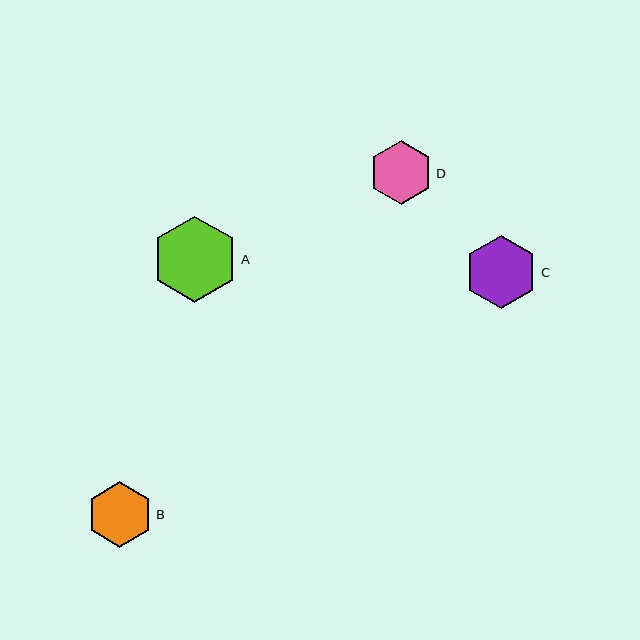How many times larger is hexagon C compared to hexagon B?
Hexagon C is approximately 1.1 times the size of hexagon B.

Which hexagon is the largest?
Hexagon A is the largest with a size of approximately 86 pixels.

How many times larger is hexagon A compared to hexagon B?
Hexagon A is approximately 1.3 times the size of hexagon B.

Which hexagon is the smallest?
Hexagon D is the smallest with a size of approximately 64 pixels.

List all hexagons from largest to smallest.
From largest to smallest: A, C, B, D.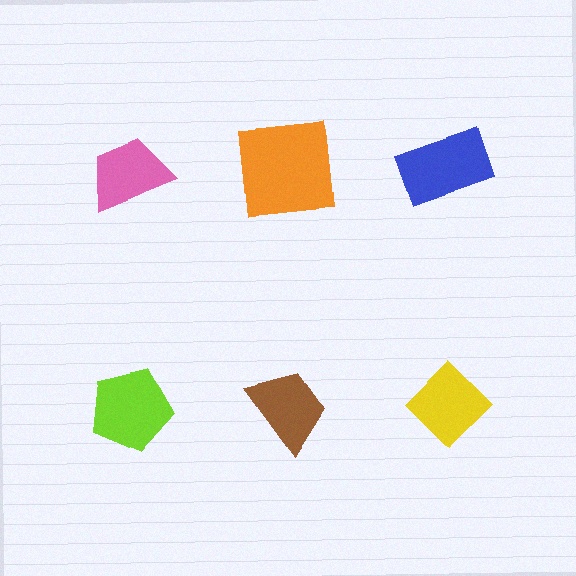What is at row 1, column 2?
An orange square.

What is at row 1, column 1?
A pink trapezoid.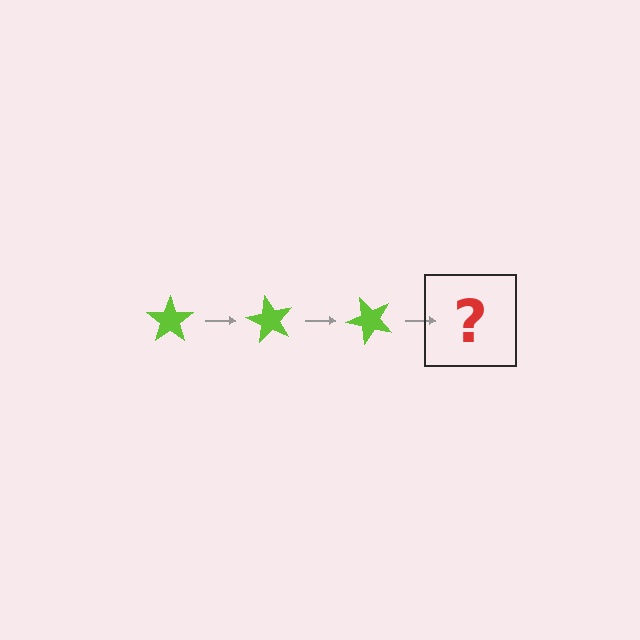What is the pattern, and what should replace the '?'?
The pattern is that the star rotates 60 degrees each step. The '?' should be a lime star rotated 180 degrees.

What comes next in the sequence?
The next element should be a lime star rotated 180 degrees.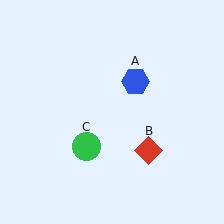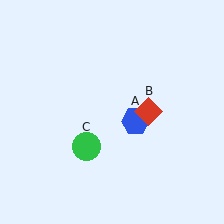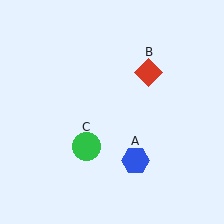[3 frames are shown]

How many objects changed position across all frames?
2 objects changed position: blue hexagon (object A), red diamond (object B).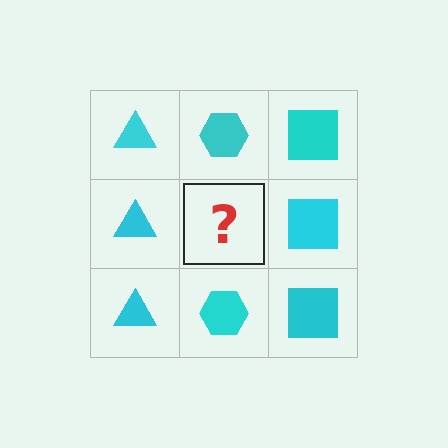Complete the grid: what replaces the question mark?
The question mark should be replaced with a cyan hexagon.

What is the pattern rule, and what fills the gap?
The rule is that each column has a consistent shape. The gap should be filled with a cyan hexagon.